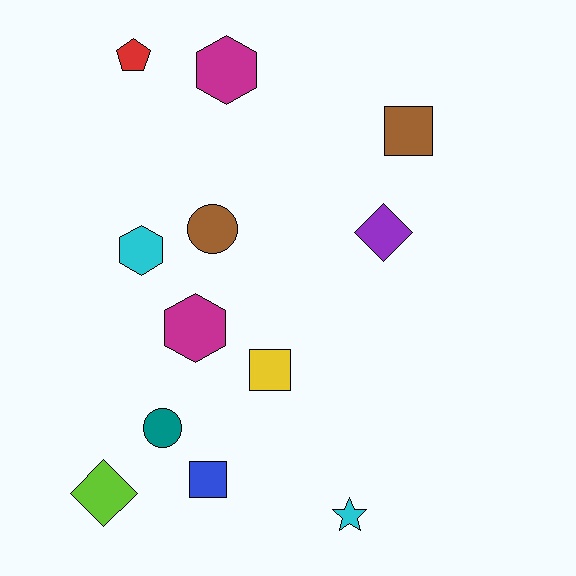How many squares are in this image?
There are 3 squares.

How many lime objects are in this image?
There is 1 lime object.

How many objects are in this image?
There are 12 objects.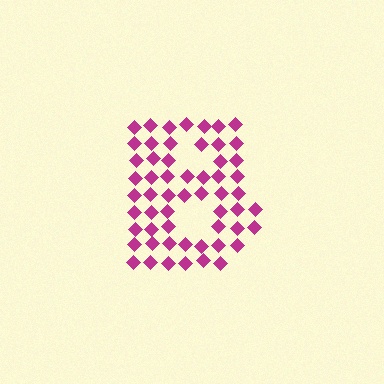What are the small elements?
The small elements are diamonds.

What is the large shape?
The large shape is the letter B.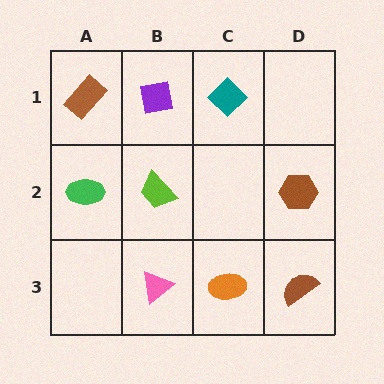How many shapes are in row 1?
3 shapes.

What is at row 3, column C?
An orange ellipse.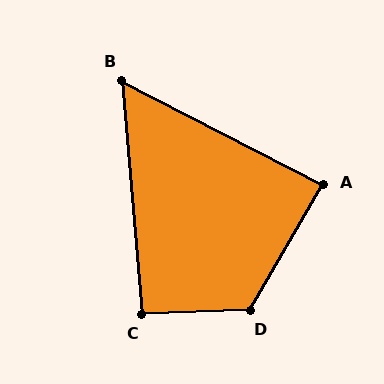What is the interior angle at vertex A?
Approximately 87 degrees (approximately right).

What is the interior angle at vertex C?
Approximately 93 degrees (approximately right).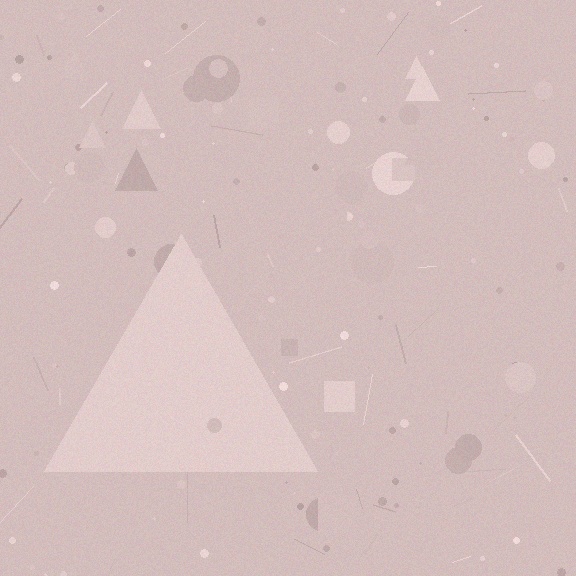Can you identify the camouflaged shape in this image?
The camouflaged shape is a triangle.